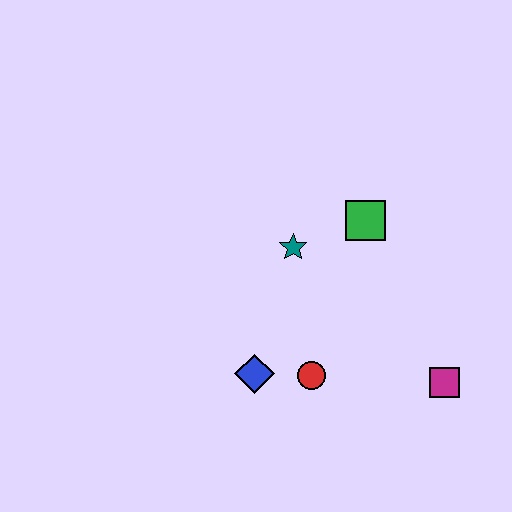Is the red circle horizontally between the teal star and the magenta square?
Yes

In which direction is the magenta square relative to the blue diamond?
The magenta square is to the right of the blue diamond.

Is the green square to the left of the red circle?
No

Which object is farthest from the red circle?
The green square is farthest from the red circle.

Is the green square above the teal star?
Yes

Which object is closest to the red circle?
The blue diamond is closest to the red circle.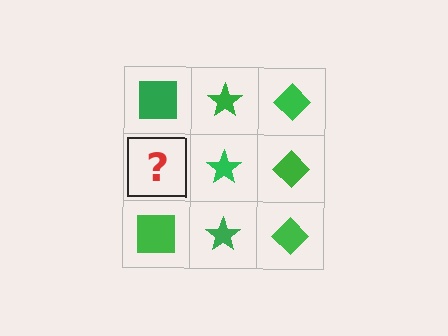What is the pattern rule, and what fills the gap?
The rule is that each column has a consistent shape. The gap should be filled with a green square.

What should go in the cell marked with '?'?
The missing cell should contain a green square.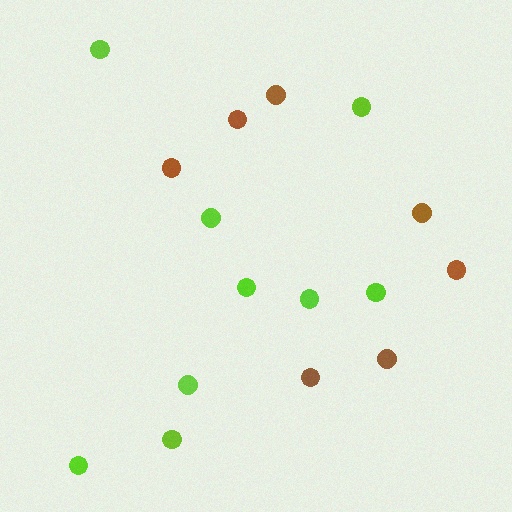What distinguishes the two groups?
There are 2 groups: one group of lime circles (9) and one group of brown circles (7).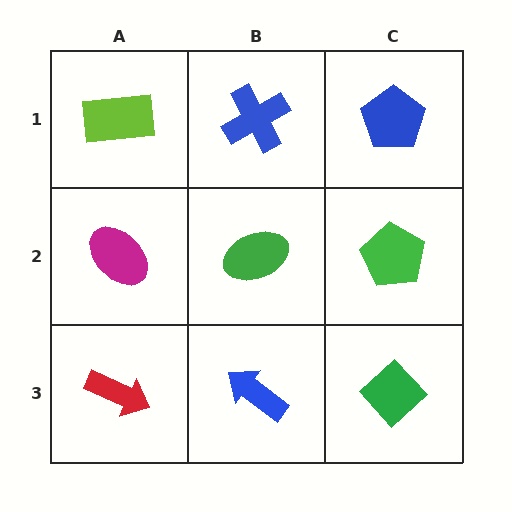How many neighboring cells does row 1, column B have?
3.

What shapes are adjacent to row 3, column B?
A green ellipse (row 2, column B), a red arrow (row 3, column A), a green diamond (row 3, column C).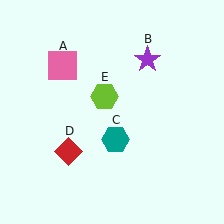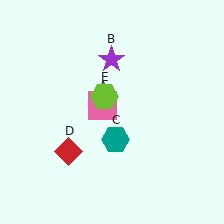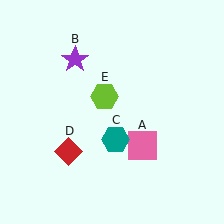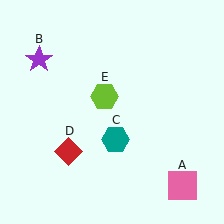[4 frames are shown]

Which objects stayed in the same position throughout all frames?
Teal hexagon (object C) and red diamond (object D) and lime hexagon (object E) remained stationary.